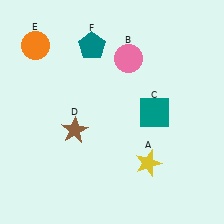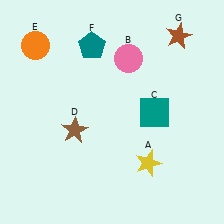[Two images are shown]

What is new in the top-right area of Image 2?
A brown star (G) was added in the top-right area of Image 2.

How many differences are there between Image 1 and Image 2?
There is 1 difference between the two images.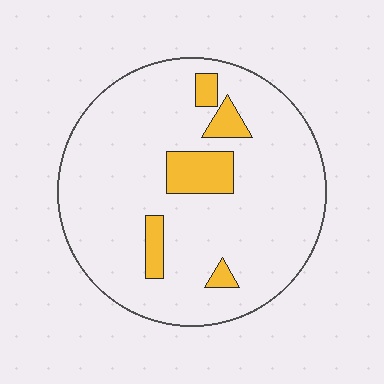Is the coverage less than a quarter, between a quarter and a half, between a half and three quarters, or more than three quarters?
Less than a quarter.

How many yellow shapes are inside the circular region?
5.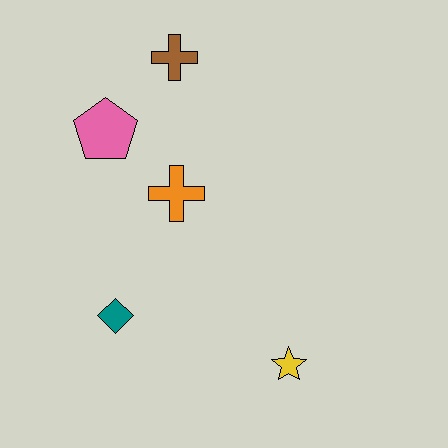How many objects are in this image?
There are 5 objects.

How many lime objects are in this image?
There are no lime objects.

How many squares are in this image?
There are no squares.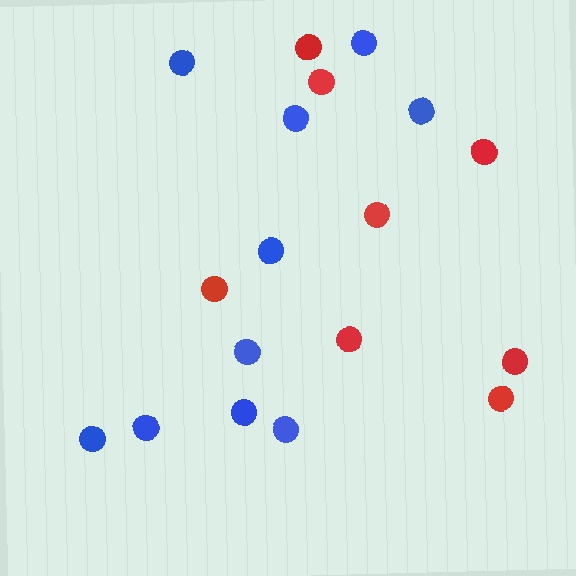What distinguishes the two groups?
There are 2 groups: one group of blue circles (10) and one group of red circles (8).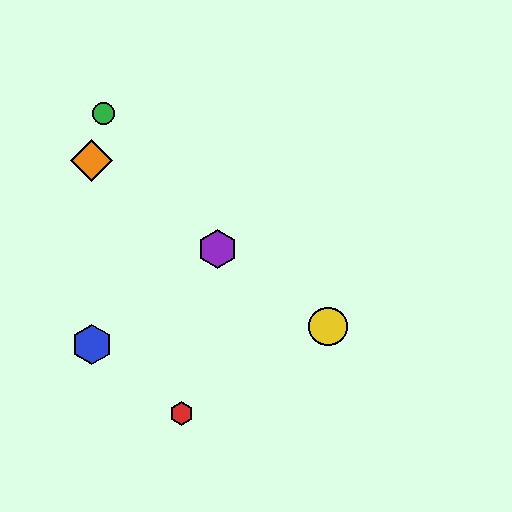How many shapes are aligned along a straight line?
3 shapes (the yellow circle, the purple hexagon, the orange diamond) are aligned along a straight line.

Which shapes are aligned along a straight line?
The yellow circle, the purple hexagon, the orange diamond are aligned along a straight line.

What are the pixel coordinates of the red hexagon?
The red hexagon is at (182, 413).